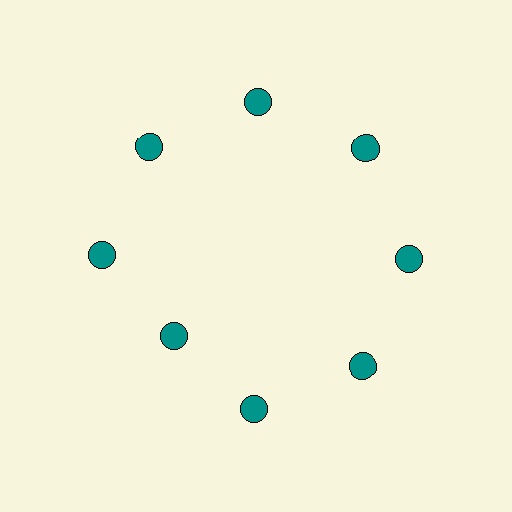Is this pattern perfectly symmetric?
No. The 8 teal circles are arranged in a ring, but one element near the 8 o'clock position is pulled inward toward the center, breaking the 8-fold rotational symmetry.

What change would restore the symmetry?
The symmetry would be restored by moving it outward, back onto the ring so that all 8 circles sit at equal angles and equal distance from the center.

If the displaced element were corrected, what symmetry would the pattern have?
It would have 8-fold rotational symmetry — the pattern would map onto itself every 45 degrees.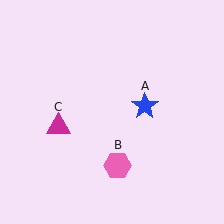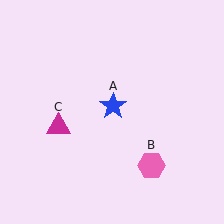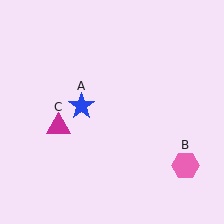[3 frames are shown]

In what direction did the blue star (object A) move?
The blue star (object A) moved left.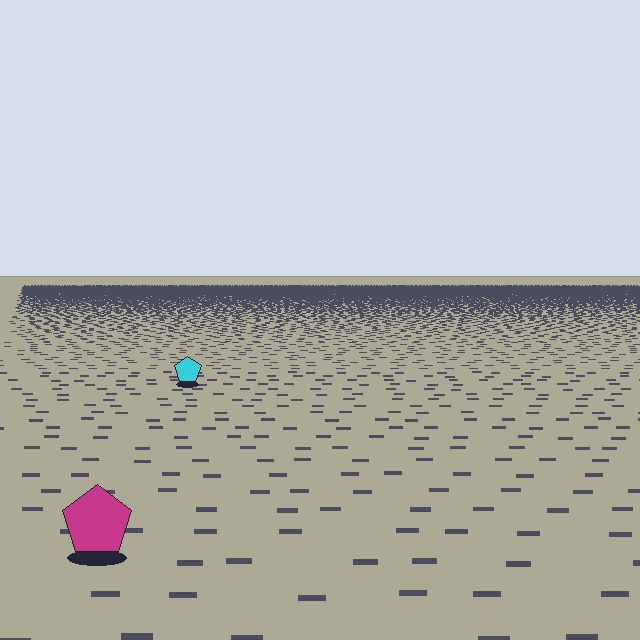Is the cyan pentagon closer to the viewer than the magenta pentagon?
No. The magenta pentagon is closer — you can tell from the texture gradient: the ground texture is coarser near it.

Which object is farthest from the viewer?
The cyan pentagon is farthest from the viewer. It appears smaller and the ground texture around it is denser.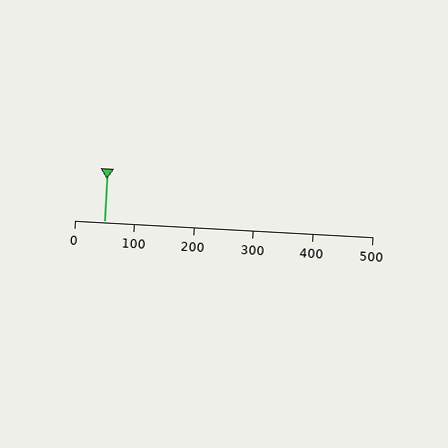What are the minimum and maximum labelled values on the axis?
The axis runs from 0 to 500.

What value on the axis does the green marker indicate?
The marker indicates approximately 50.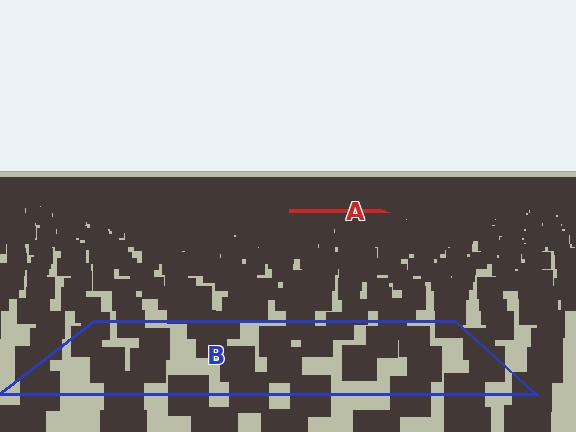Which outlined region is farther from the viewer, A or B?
Region A is farther from the viewer — the texture elements inside it appear smaller and more densely packed.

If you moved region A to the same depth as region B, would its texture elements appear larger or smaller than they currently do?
They would appear larger. At a closer depth, the same texture elements are projected at a bigger on-screen size.